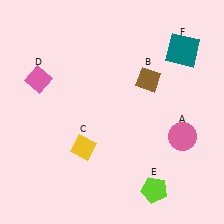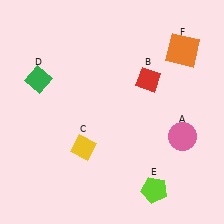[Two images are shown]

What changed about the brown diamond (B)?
In Image 1, B is brown. In Image 2, it changed to red.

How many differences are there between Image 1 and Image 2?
There are 3 differences between the two images.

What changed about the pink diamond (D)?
In Image 1, D is pink. In Image 2, it changed to green.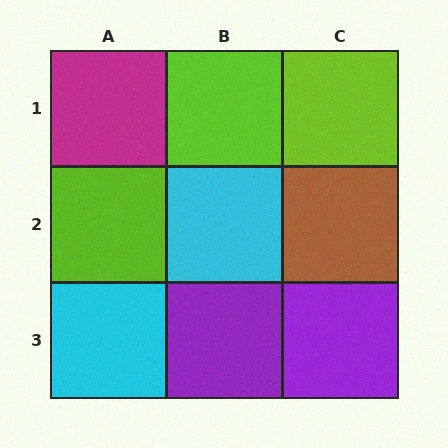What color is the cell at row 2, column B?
Cyan.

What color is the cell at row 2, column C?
Brown.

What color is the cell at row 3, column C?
Purple.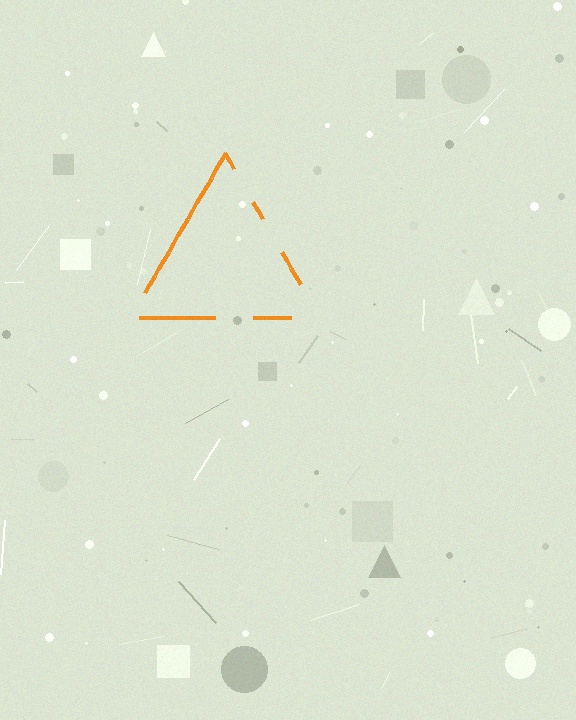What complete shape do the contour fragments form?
The contour fragments form a triangle.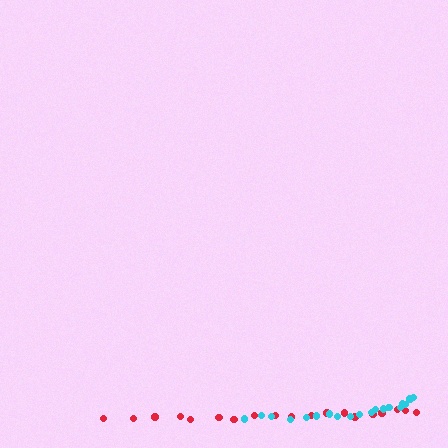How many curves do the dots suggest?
There are 2 distinct paths.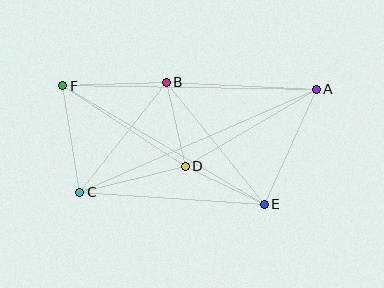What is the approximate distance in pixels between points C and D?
The distance between C and D is approximately 109 pixels.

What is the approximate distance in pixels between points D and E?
The distance between D and E is approximately 87 pixels.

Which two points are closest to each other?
Points B and D are closest to each other.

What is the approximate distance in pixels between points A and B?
The distance between A and B is approximately 150 pixels.